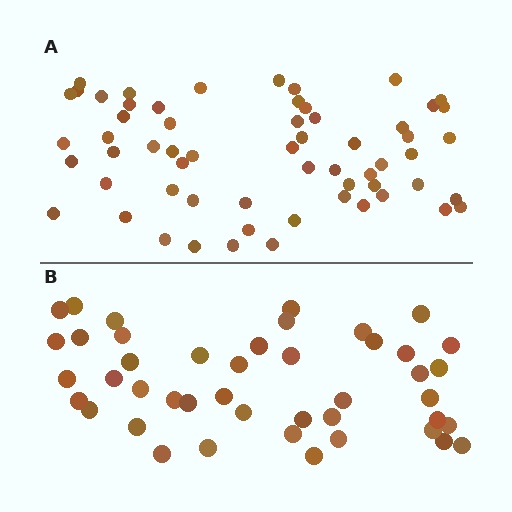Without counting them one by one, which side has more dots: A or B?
Region A (the top region) has more dots.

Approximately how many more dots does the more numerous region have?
Region A has approximately 15 more dots than region B.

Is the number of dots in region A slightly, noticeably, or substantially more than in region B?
Region A has noticeably more, but not dramatically so. The ratio is roughly 1.4 to 1.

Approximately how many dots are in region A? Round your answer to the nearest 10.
About 60 dots.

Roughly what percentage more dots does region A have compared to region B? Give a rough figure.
About 35% more.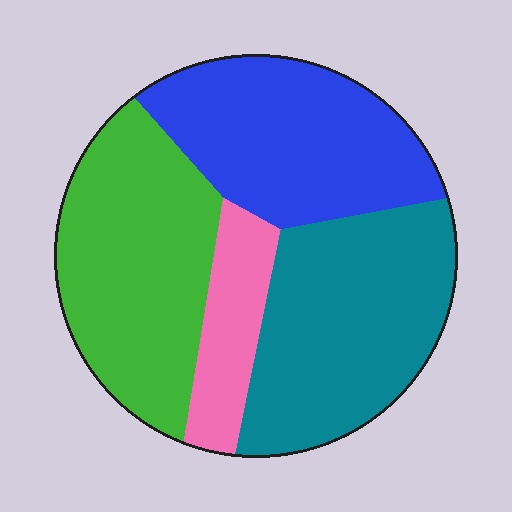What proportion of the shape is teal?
Teal takes up between a sixth and a third of the shape.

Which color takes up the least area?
Pink, at roughly 10%.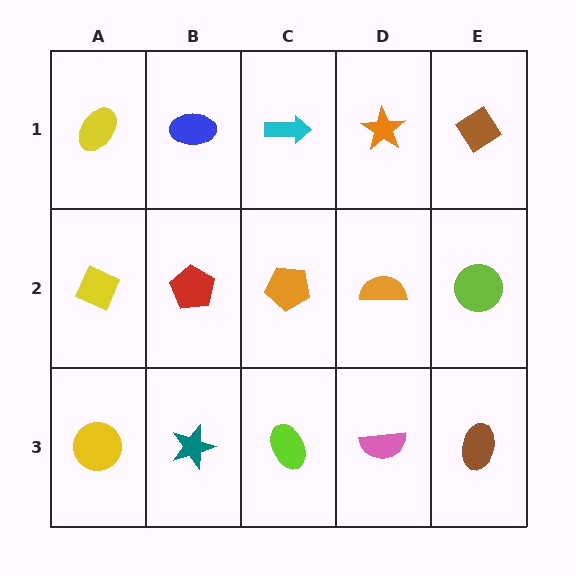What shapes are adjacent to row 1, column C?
An orange pentagon (row 2, column C), a blue ellipse (row 1, column B), an orange star (row 1, column D).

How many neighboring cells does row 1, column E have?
2.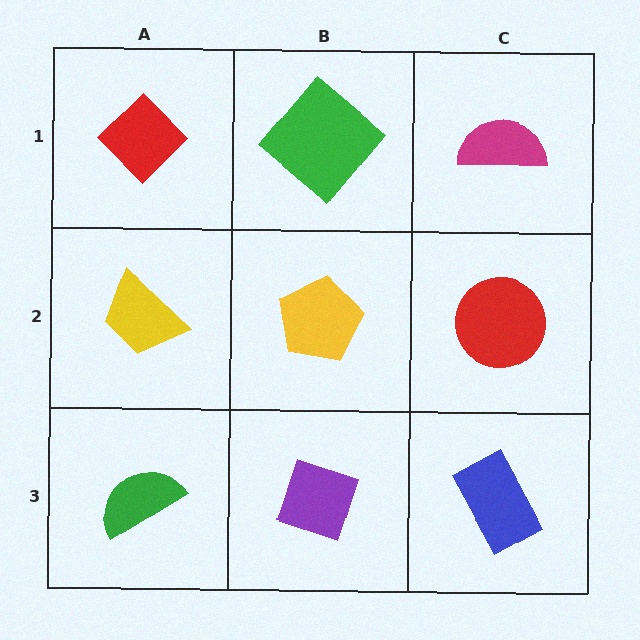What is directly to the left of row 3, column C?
A purple diamond.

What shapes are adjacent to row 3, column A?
A yellow trapezoid (row 2, column A), a purple diamond (row 3, column B).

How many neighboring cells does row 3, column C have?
2.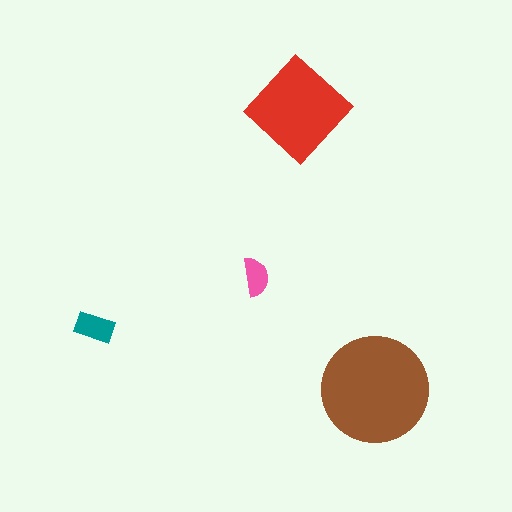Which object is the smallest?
The pink semicircle.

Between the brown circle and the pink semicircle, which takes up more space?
The brown circle.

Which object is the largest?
The brown circle.